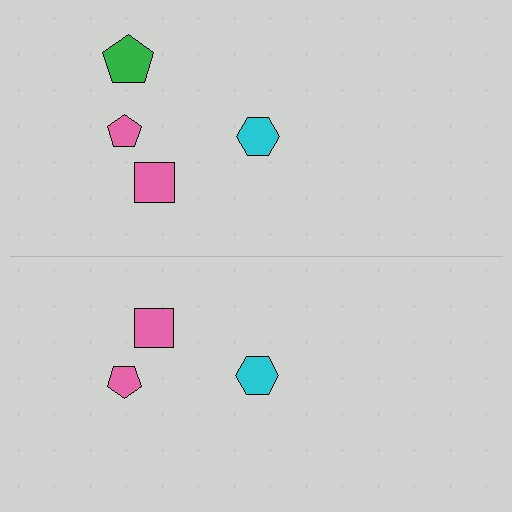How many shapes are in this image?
There are 7 shapes in this image.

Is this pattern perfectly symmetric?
No, the pattern is not perfectly symmetric. A green pentagon is missing from the bottom side.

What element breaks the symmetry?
A green pentagon is missing from the bottom side.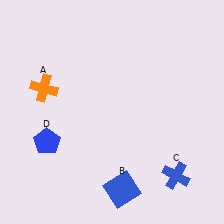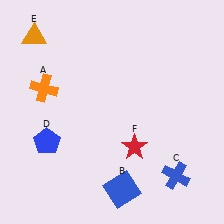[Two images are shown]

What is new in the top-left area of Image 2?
An orange triangle (E) was added in the top-left area of Image 2.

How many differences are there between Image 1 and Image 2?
There are 2 differences between the two images.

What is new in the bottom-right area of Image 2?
A red star (F) was added in the bottom-right area of Image 2.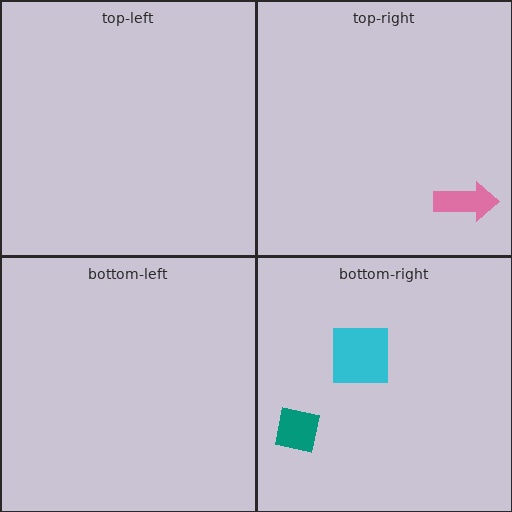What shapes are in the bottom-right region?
The cyan square, the teal square.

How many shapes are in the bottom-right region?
2.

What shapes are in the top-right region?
The pink arrow.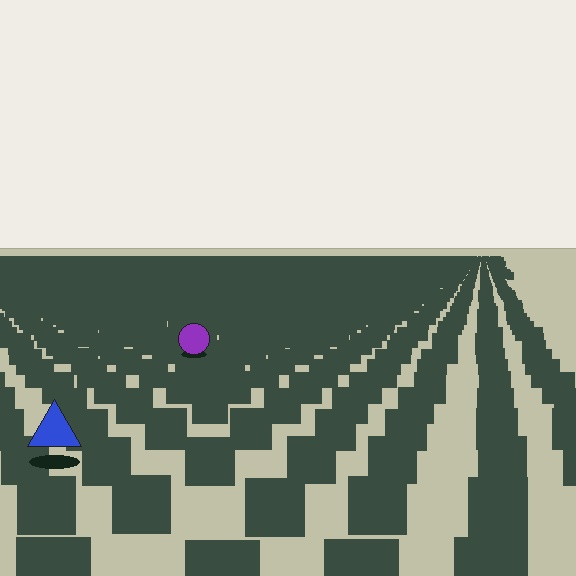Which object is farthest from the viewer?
The purple circle is farthest from the viewer. It appears smaller and the ground texture around it is denser.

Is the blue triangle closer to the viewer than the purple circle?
Yes. The blue triangle is closer — you can tell from the texture gradient: the ground texture is coarser near it.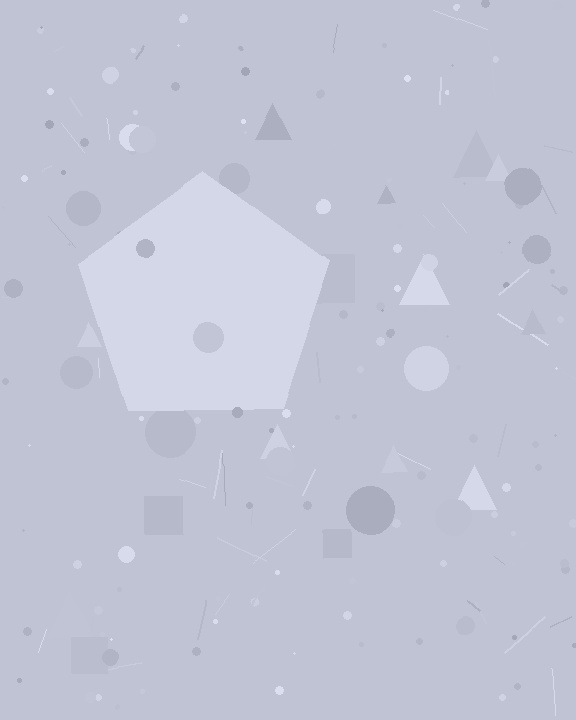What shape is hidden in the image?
A pentagon is hidden in the image.